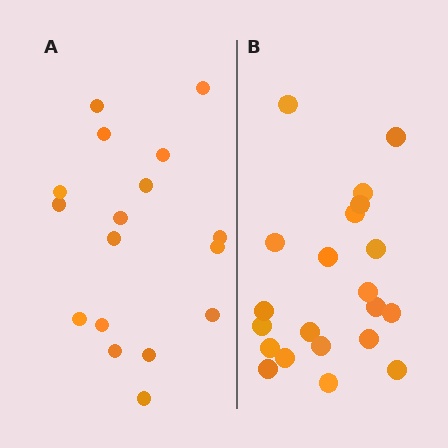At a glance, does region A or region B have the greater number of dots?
Region B (the right region) has more dots.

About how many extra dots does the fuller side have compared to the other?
Region B has about 4 more dots than region A.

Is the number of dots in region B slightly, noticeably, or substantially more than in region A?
Region B has only slightly more — the two regions are fairly close. The ratio is roughly 1.2 to 1.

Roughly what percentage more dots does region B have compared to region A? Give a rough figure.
About 25% more.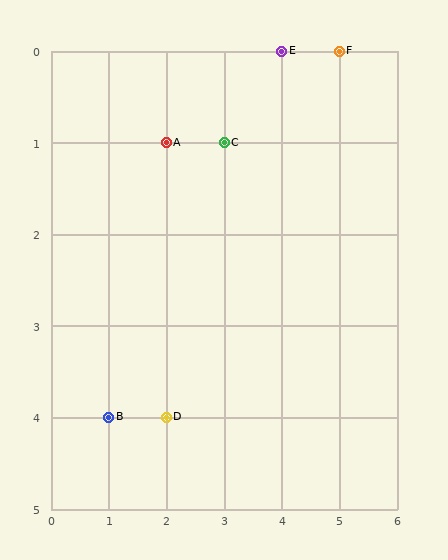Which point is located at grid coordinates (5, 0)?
Point F is at (5, 0).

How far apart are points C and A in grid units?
Points C and A are 1 column apart.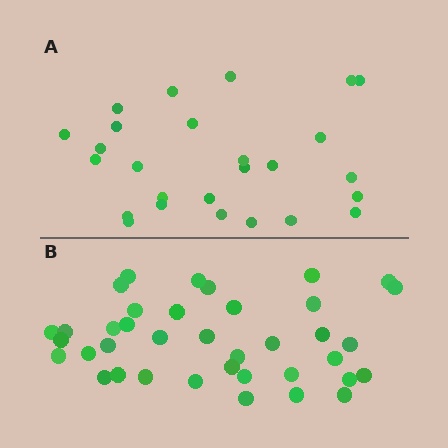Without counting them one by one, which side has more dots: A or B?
Region B (the bottom region) has more dots.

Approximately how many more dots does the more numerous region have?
Region B has roughly 12 or so more dots than region A.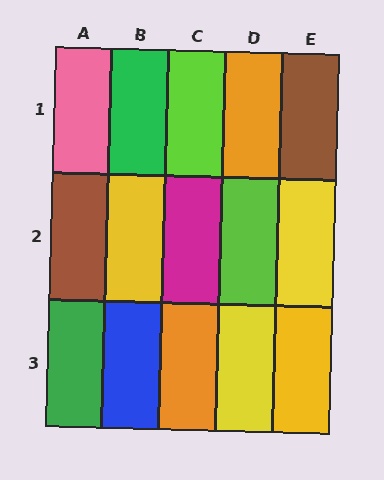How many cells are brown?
2 cells are brown.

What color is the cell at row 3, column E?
Yellow.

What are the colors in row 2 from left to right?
Brown, yellow, magenta, lime, yellow.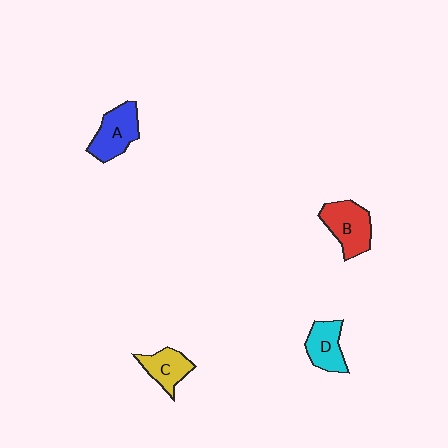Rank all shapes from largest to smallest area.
From largest to smallest: B (red), A (blue), D (cyan), C (yellow).